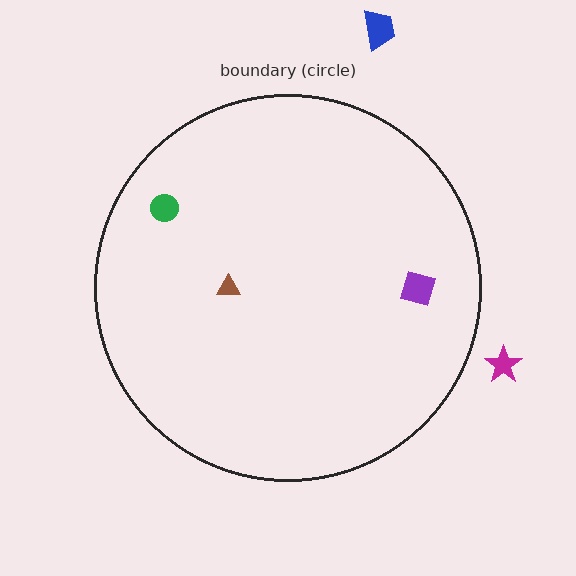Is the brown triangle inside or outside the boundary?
Inside.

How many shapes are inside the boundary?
3 inside, 2 outside.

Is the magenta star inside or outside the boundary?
Outside.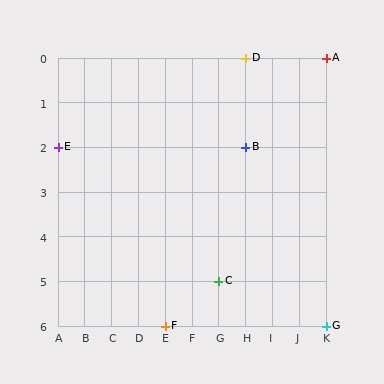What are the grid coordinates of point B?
Point B is at grid coordinates (H, 2).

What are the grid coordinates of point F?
Point F is at grid coordinates (E, 6).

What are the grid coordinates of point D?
Point D is at grid coordinates (H, 0).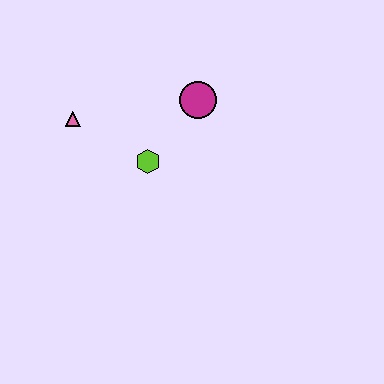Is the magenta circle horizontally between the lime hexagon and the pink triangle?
No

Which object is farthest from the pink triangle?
The magenta circle is farthest from the pink triangle.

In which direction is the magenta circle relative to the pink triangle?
The magenta circle is to the right of the pink triangle.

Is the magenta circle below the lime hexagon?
No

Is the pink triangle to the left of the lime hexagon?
Yes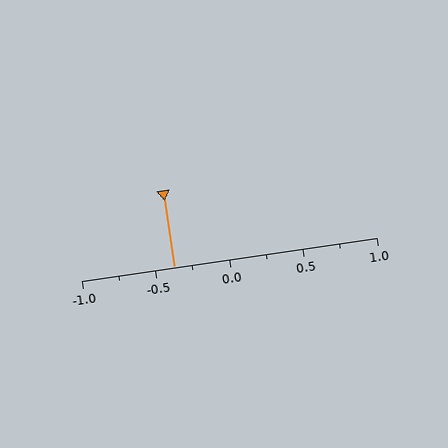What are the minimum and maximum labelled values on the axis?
The axis runs from -1.0 to 1.0.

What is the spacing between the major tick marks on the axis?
The major ticks are spaced 0.5 apart.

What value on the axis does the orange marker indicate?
The marker indicates approximately -0.38.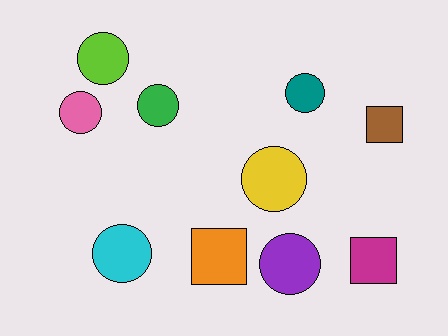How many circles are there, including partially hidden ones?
There are 7 circles.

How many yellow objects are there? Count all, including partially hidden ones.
There is 1 yellow object.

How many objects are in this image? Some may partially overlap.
There are 10 objects.